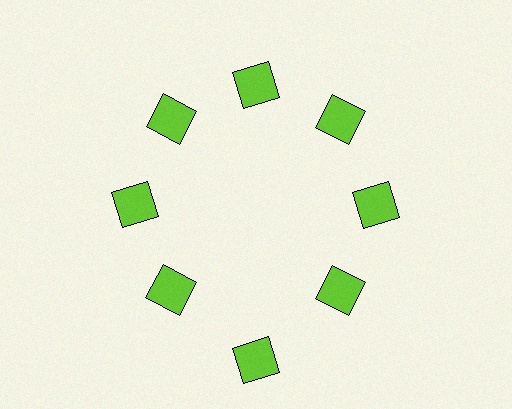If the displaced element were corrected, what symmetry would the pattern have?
It would have 8-fold rotational symmetry — the pattern would map onto itself every 45 degrees.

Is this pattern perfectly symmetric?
No. The 8 lime squares are arranged in a ring, but one element near the 6 o'clock position is pushed outward from the center, breaking the 8-fold rotational symmetry.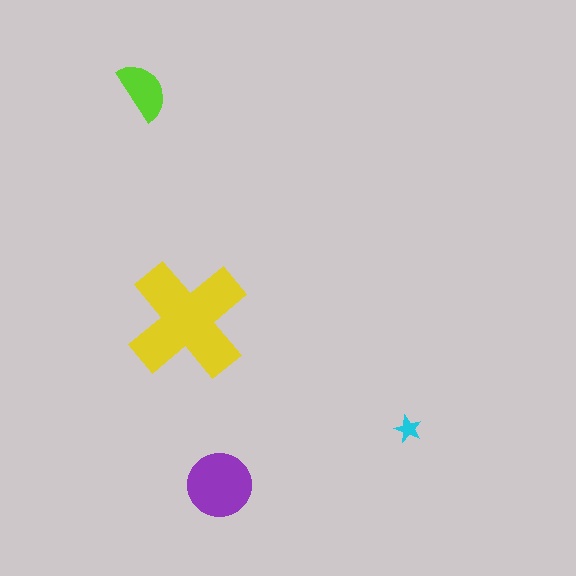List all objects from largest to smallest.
The yellow cross, the purple circle, the lime semicircle, the cyan star.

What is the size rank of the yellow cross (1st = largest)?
1st.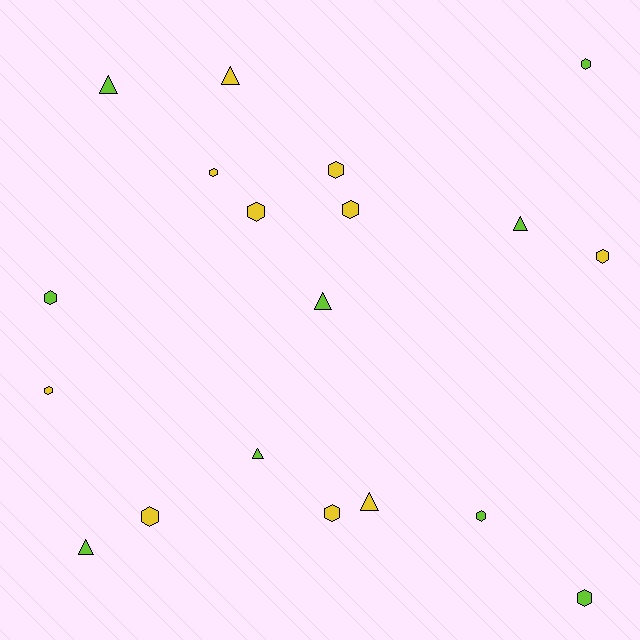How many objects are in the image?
There are 19 objects.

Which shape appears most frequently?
Hexagon, with 12 objects.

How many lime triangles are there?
There are 5 lime triangles.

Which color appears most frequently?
Yellow, with 10 objects.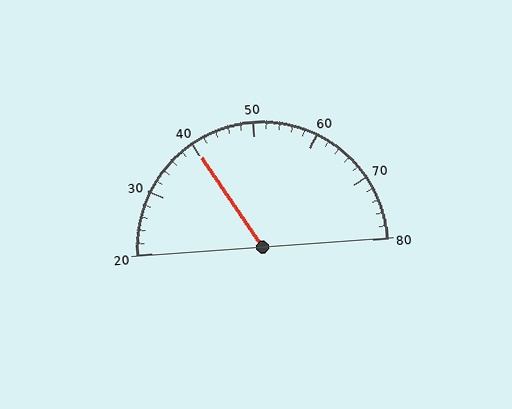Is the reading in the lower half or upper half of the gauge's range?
The reading is in the lower half of the range (20 to 80).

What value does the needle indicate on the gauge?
The needle indicates approximately 40.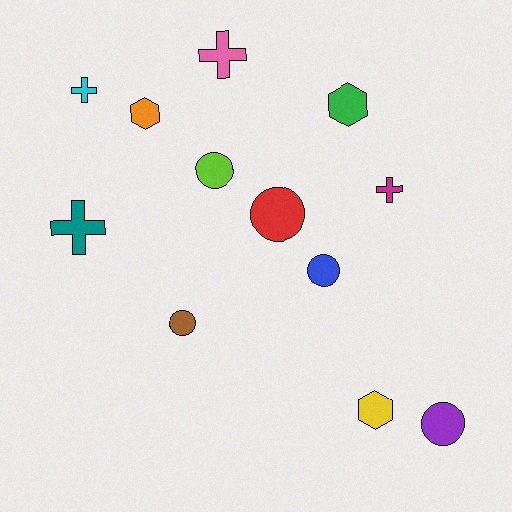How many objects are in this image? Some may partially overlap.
There are 12 objects.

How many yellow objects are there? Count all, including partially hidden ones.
There is 1 yellow object.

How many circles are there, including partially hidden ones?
There are 5 circles.